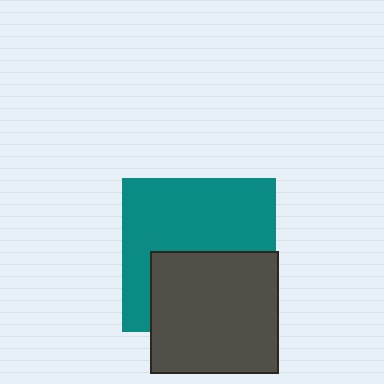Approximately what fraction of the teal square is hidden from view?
Roughly 43% of the teal square is hidden behind the dark gray rectangle.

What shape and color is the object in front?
The object in front is a dark gray rectangle.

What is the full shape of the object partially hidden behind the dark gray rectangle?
The partially hidden object is a teal square.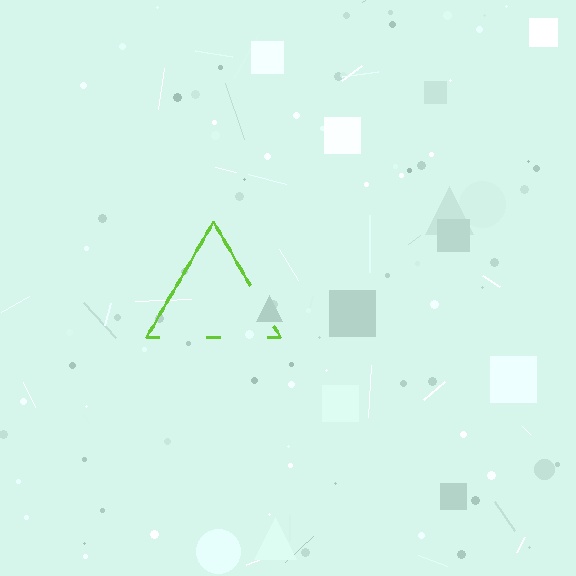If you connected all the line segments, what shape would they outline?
They would outline a triangle.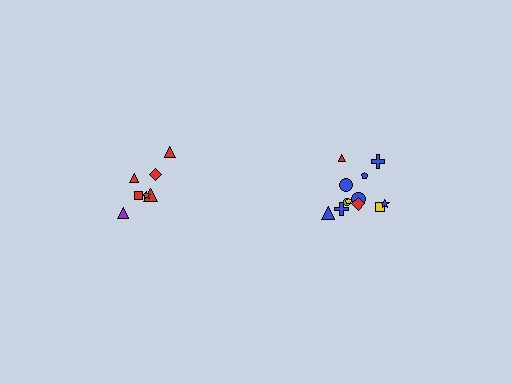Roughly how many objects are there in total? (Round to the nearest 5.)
Roughly 20 objects in total.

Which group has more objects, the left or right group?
The right group.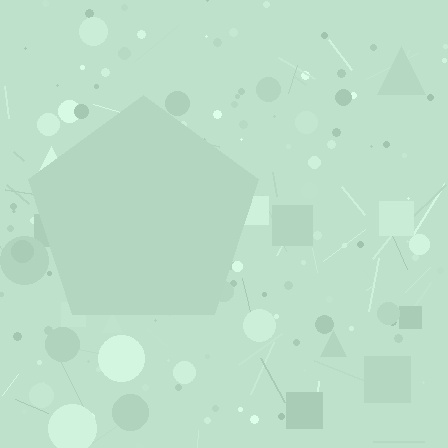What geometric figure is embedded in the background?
A pentagon is embedded in the background.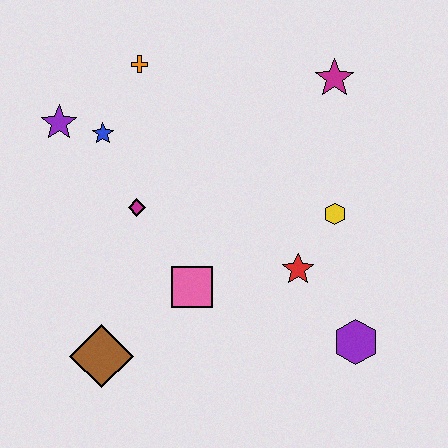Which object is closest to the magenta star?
The yellow hexagon is closest to the magenta star.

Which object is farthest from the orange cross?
The purple hexagon is farthest from the orange cross.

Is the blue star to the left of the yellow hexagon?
Yes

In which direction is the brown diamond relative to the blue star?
The brown diamond is below the blue star.